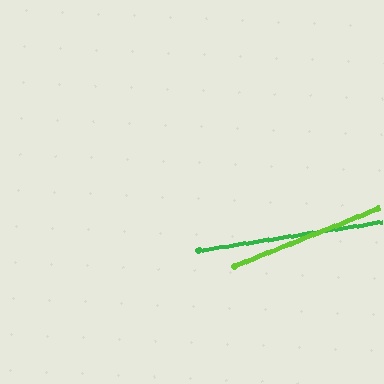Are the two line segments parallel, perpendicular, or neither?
Neither parallel nor perpendicular — they differ by about 13°.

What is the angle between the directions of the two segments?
Approximately 13 degrees.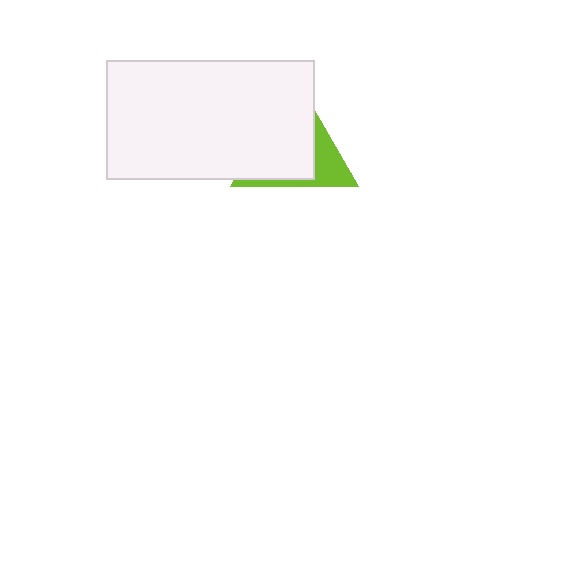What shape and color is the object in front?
The object in front is a white rectangle.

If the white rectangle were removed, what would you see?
You would see the complete lime triangle.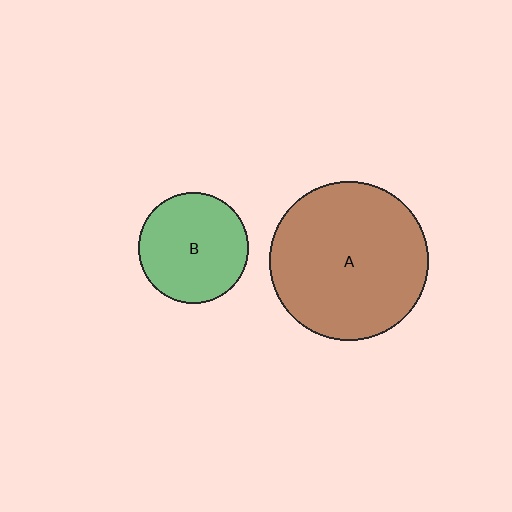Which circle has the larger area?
Circle A (brown).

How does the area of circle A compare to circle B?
Approximately 2.1 times.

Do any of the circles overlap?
No, none of the circles overlap.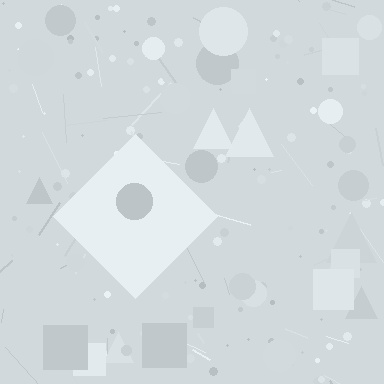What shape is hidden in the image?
A diamond is hidden in the image.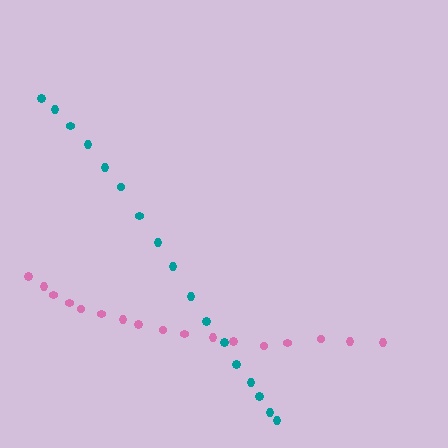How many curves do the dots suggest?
There are 2 distinct paths.